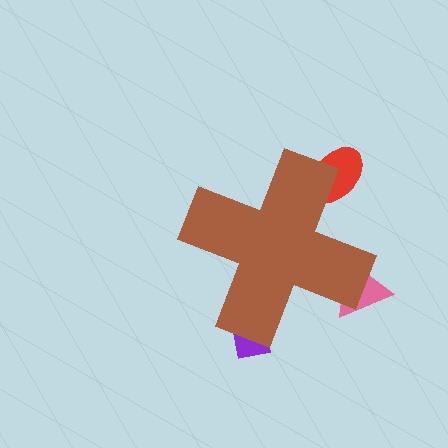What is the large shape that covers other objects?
A brown cross.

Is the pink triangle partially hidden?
Yes, the pink triangle is partially hidden behind the brown cross.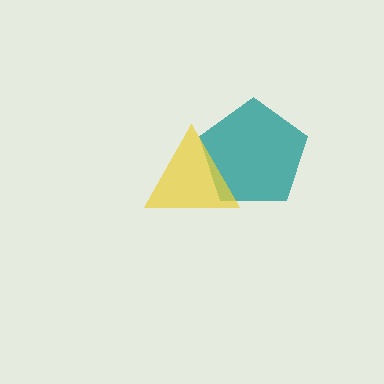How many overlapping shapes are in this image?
There are 2 overlapping shapes in the image.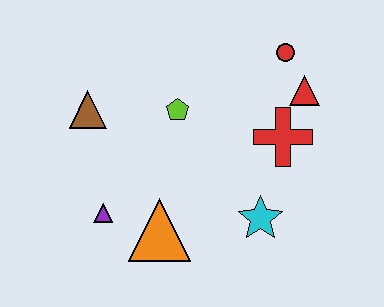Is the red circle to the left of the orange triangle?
No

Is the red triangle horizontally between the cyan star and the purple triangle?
No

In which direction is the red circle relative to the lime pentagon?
The red circle is to the right of the lime pentagon.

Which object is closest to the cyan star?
The red cross is closest to the cyan star.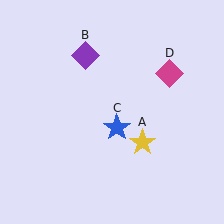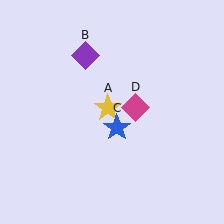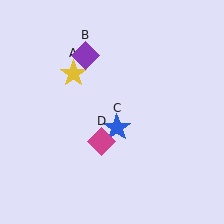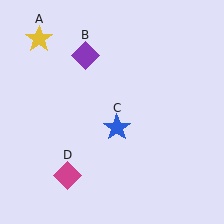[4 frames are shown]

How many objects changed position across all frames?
2 objects changed position: yellow star (object A), magenta diamond (object D).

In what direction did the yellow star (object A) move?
The yellow star (object A) moved up and to the left.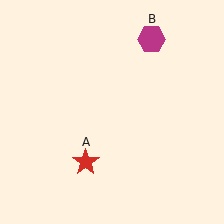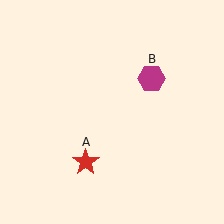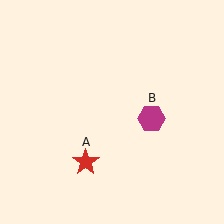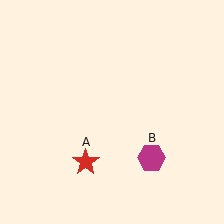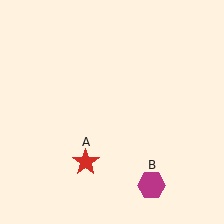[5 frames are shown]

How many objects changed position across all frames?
1 object changed position: magenta hexagon (object B).